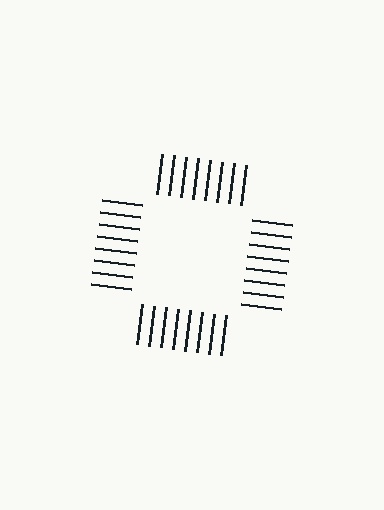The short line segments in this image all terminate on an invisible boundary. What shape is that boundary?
An illusory square — the line segments terminate on its edges but no continuous stroke is drawn.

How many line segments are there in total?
32 — 8 along each of the 4 edges.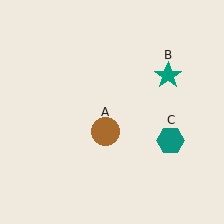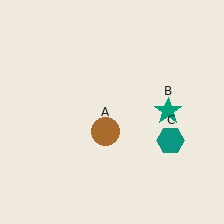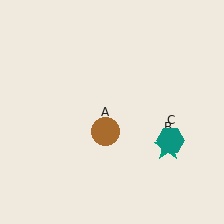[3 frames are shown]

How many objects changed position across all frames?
1 object changed position: teal star (object B).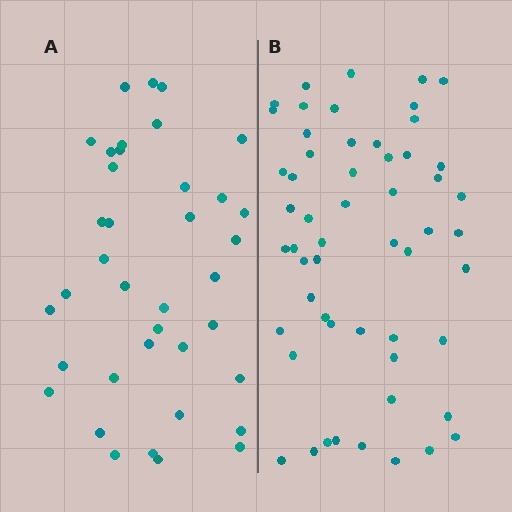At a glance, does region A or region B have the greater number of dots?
Region B (the right region) has more dots.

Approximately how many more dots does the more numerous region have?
Region B has approximately 15 more dots than region A.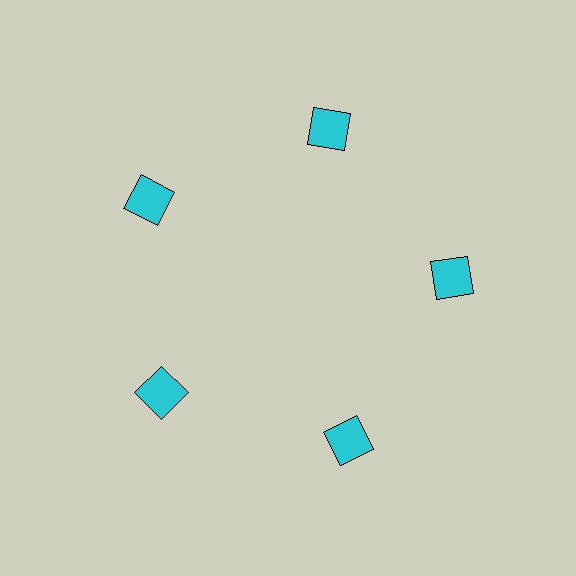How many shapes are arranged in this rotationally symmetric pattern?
There are 5 shapes, arranged in 5 groups of 1.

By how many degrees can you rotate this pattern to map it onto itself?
The pattern maps onto itself every 72 degrees of rotation.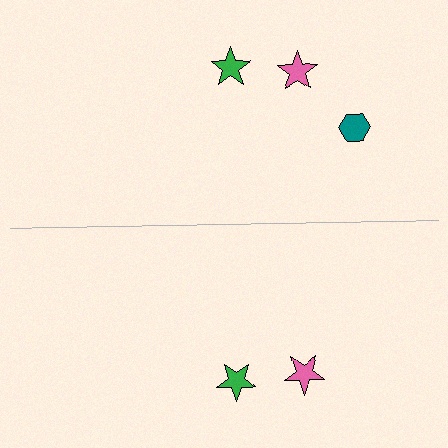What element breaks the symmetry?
A teal hexagon is missing from the bottom side.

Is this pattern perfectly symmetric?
No, the pattern is not perfectly symmetric. A teal hexagon is missing from the bottom side.